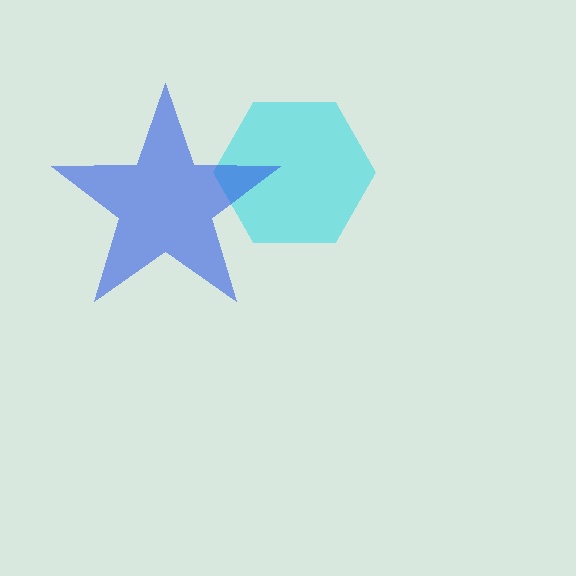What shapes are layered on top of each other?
The layered shapes are: a cyan hexagon, a blue star.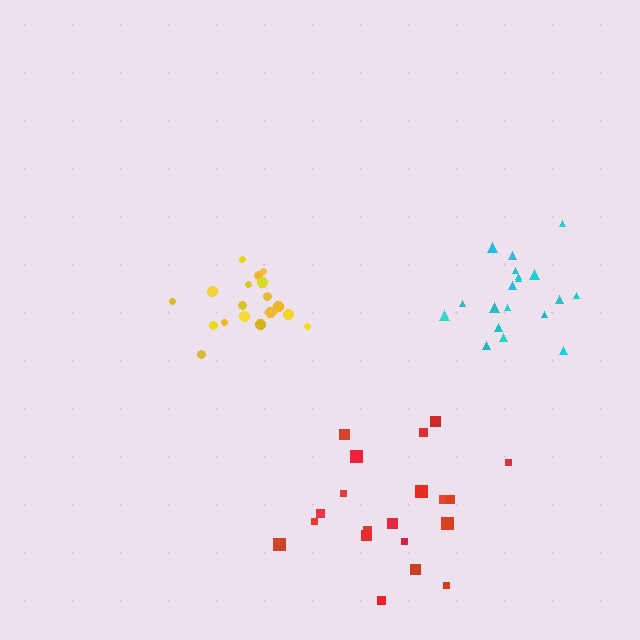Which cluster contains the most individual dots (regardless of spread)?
Red (20).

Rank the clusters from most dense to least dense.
yellow, cyan, red.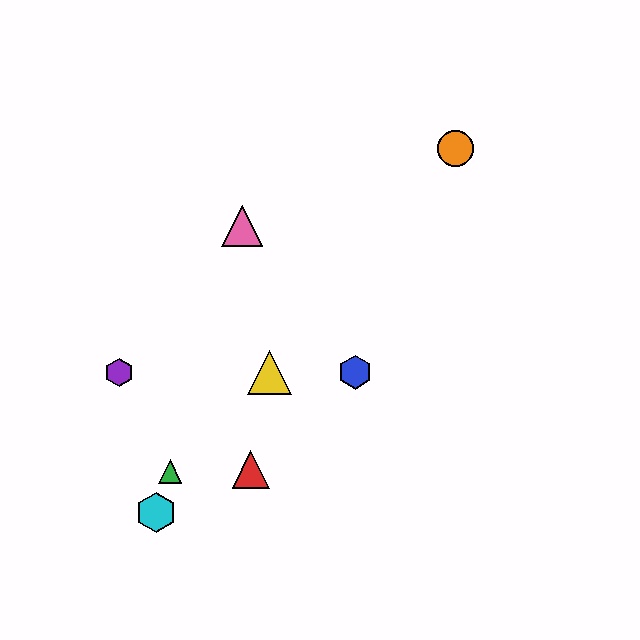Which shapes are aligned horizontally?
The blue hexagon, the yellow triangle, the purple hexagon are aligned horizontally.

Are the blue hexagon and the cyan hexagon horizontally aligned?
No, the blue hexagon is at y≈372 and the cyan hexagon is at y≈513.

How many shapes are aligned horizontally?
3 shapes (the blue hexagon, the yellow triangle, the purple hexagon) are aligned horizontally.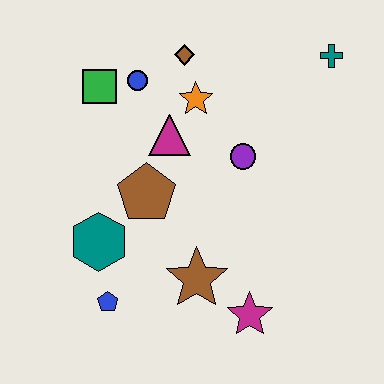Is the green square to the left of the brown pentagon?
Yes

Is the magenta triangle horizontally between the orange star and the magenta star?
No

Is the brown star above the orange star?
No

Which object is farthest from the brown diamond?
The magenta star is farthest from the brown diamond.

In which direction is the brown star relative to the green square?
The brown star is below the green square.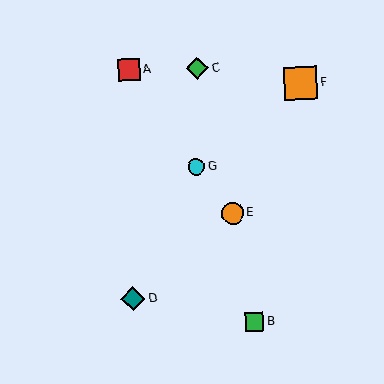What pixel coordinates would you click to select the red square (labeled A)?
Click at (129, 70) to select the red square A.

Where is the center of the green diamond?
The center of the green diamond is at (197, 68).